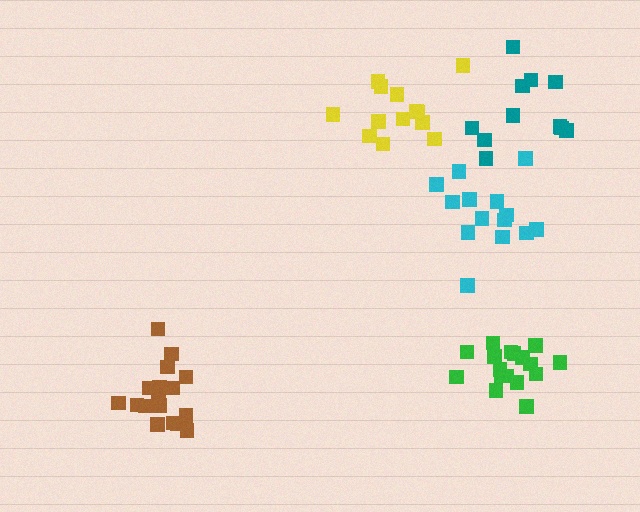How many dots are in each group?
Group 1: 17 dots, Group 2: 13 dots, Group 3: 17 dots, Group 4: 14 dots, Group 5: 11 dots (72 total).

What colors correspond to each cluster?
The clusters are colored: green, yellow, brown, cyan, teal.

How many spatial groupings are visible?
There are 5 spatial groupings.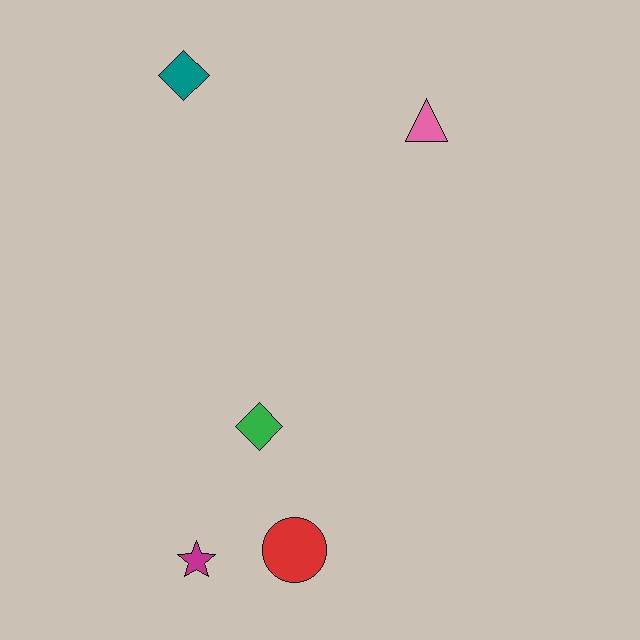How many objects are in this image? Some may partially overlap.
There are 5 objects.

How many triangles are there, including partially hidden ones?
There is 1 triangle.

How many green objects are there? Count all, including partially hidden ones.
There is 1 green object.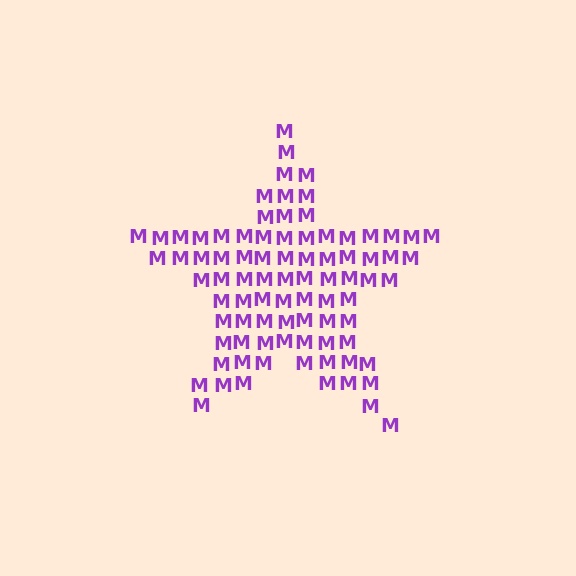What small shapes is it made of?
It is made of small letter M's.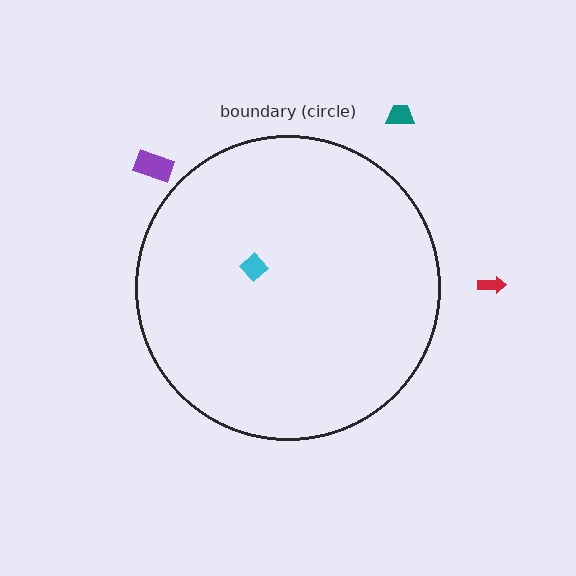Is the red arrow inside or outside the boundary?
Outside.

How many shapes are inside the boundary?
1 inside, 3 outside.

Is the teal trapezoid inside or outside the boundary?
Outside.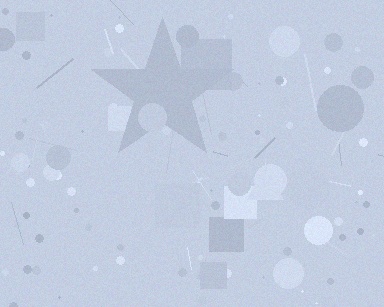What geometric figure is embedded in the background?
A star is embedded in the background.